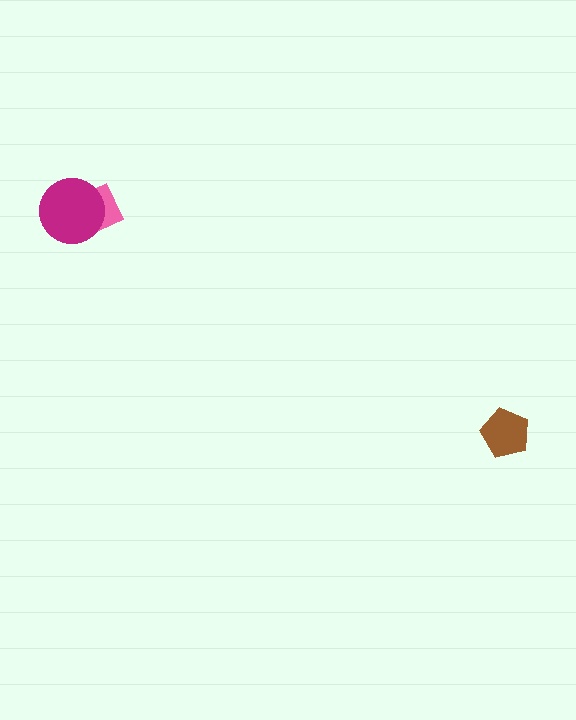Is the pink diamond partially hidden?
Yes, it is partially covered by another shape.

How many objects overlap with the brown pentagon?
0 objects overlap with the brown pentagon.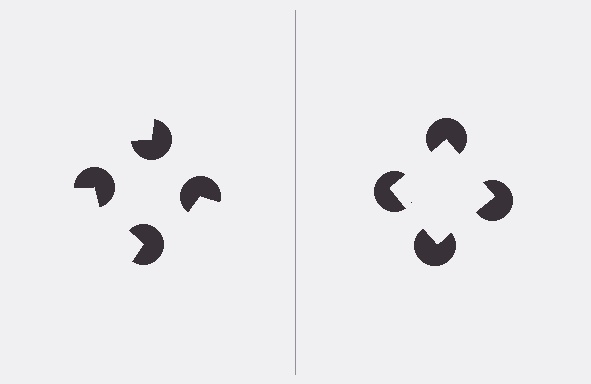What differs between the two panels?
The pac-man discs are positioned identically on both sides; only the wedge orientations differ. On the right they align to a square; on the left they are misaligned.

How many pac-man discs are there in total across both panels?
8 — 4 on each side.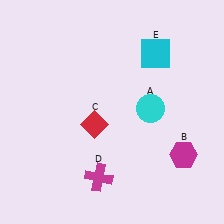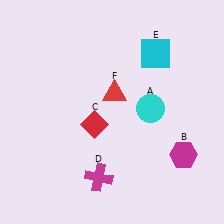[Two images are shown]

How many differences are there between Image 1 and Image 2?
There is 1 difference between the two images.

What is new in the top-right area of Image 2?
A red triangle (F) was added in the top-right area of Image 2.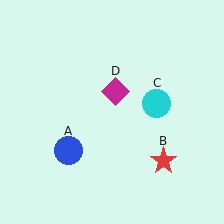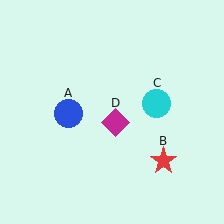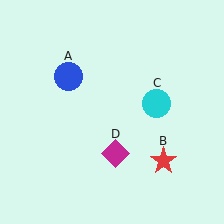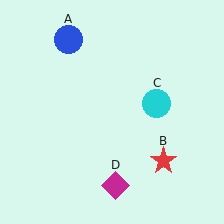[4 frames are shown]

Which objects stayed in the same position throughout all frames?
Red star (object B) and cyan circle (object C) remained stationary.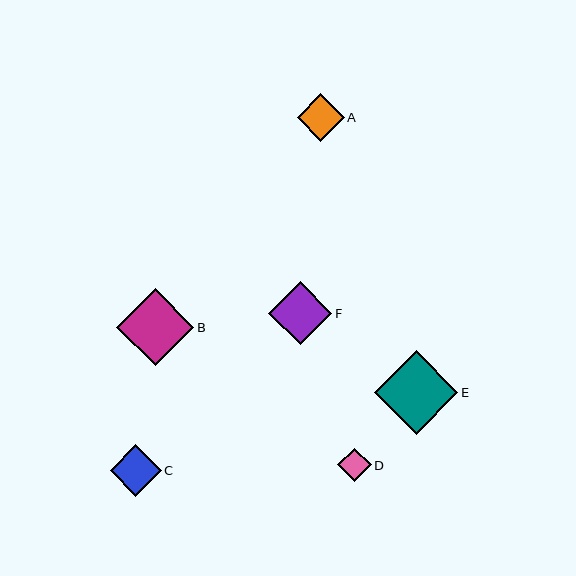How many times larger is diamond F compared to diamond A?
Diamond F is approximately 1.3 times the size of diamond A.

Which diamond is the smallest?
Diamond D is the smallest with a size of approximately 34 pixels.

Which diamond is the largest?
Diamond E is the largest with a size of approximately 84 pixels.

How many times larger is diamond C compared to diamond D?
Diamond C is approximately 1.5 times the size of diamond D.